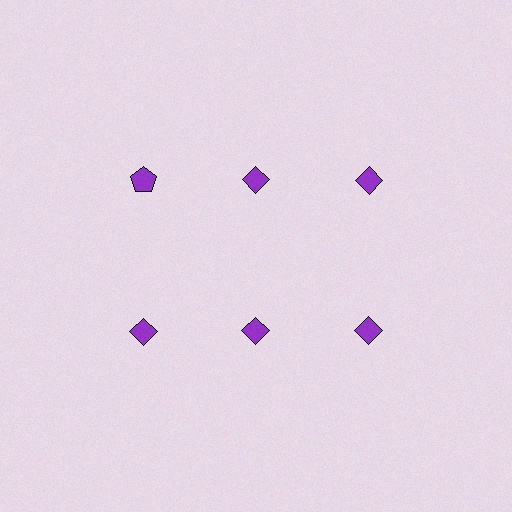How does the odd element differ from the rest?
It has a different shape: pentagon instead of diamond.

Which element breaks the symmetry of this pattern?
The purple pentagon in the top row, leftmost column breaks the symmetry. All other shapes are purple diamonds.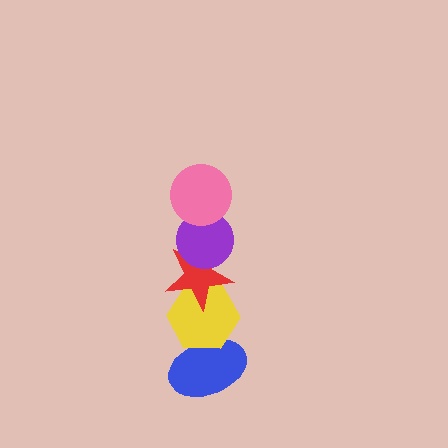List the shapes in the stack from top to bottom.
From top to bottom: the pink circle, the purple circle, the red star, the yellow hexagon, the blue ellipse.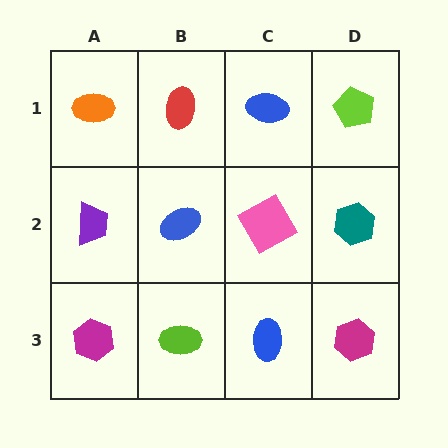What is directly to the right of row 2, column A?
A blue ellipse.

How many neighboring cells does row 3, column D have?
2.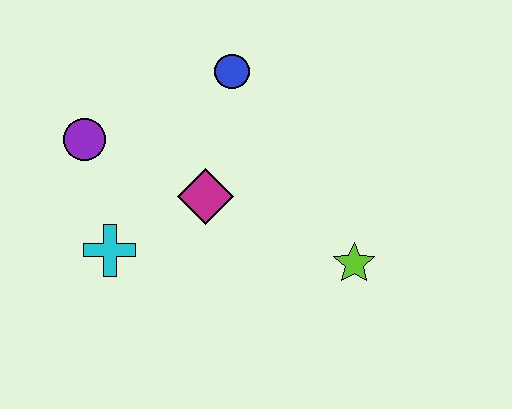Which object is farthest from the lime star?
The purple circle is farthest from the lime star.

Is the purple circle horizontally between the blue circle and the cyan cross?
No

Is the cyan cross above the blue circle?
No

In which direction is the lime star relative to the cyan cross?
The lime star is to the right of the cyan cross.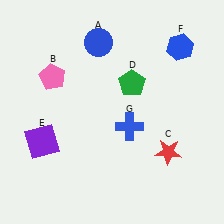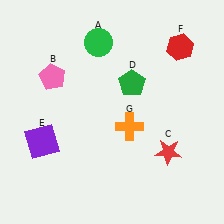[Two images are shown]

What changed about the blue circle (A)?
In Image 1, A is blue. In Image 2, it changed to green.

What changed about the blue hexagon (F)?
In Image 1, F is blue. In Image 2, it changed to red.